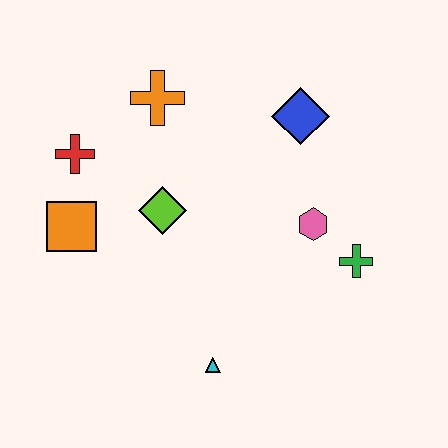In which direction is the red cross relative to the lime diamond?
The red cross is to the left of the lime diamond.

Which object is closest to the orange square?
The red cross is closest to the orange square.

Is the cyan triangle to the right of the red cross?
Yes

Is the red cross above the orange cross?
No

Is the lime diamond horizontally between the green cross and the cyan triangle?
No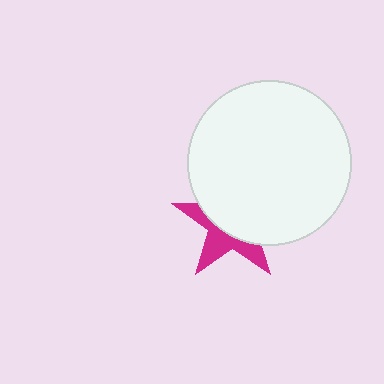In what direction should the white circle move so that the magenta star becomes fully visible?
The white circle should move up. That is the shortest direction to clear the overlap and leave the magenta star fully visible.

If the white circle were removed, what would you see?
You would see the complete magenta star.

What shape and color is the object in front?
The object in front is a white circle.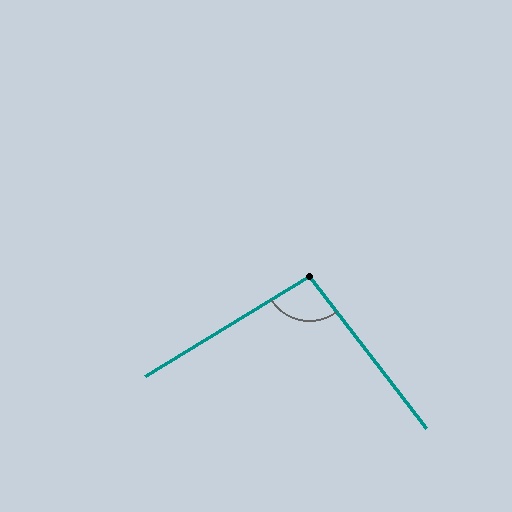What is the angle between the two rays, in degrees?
Approximately 96 degrees.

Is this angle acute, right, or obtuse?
It is obtuse.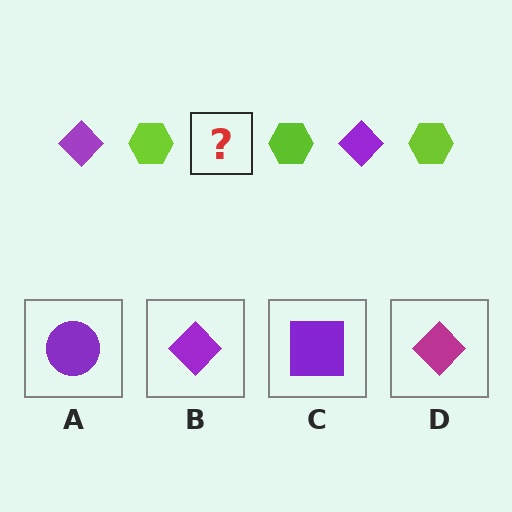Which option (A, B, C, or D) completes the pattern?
B.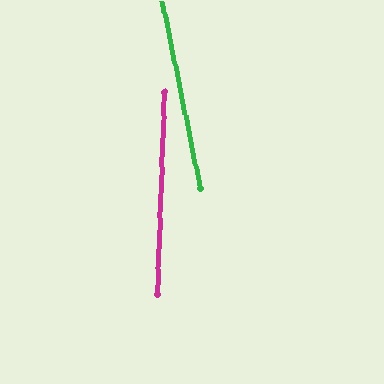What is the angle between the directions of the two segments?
Approximately 14 degrees.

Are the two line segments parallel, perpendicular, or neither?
Neither parallel nor perpendicular — they differ by about 14°.